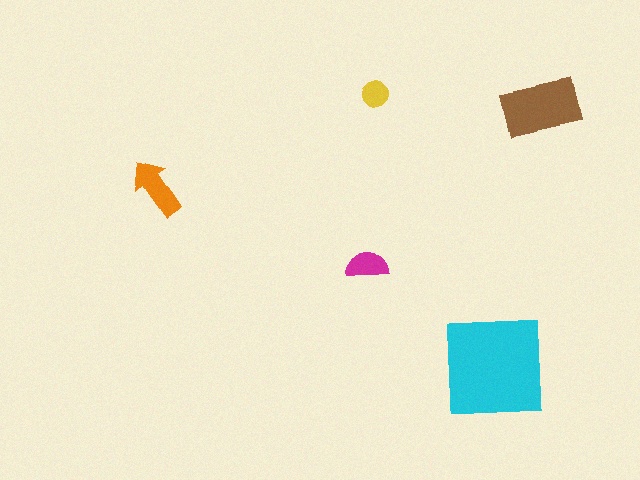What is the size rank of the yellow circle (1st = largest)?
5th.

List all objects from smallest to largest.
The yellow circle, the magenta semicircle, the orange arrow, the brown rectangle, the cyan square.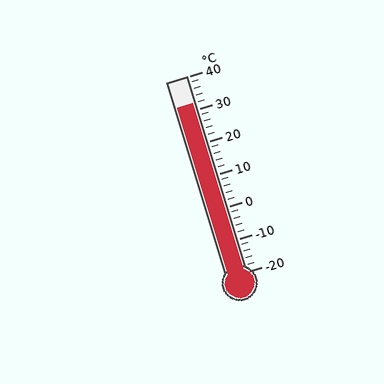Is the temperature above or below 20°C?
The temperature is above 20°C.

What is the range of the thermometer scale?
The thermometer scale ranges from -20°C to 40°C.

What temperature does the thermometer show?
The thermometer shows approximately 32°C.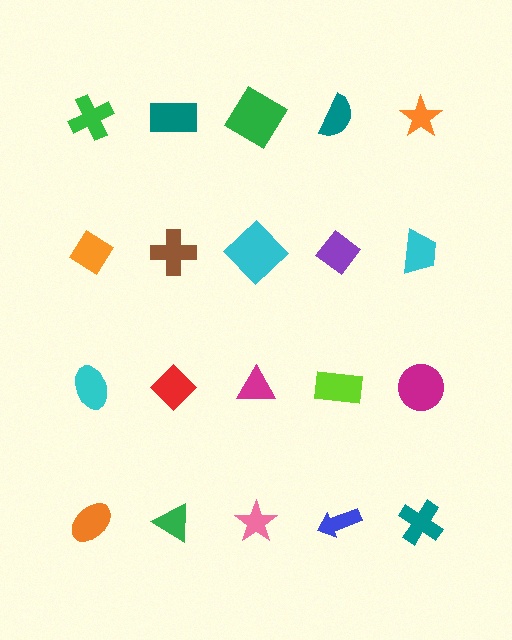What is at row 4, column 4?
A blue arrow.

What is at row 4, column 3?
A pink star.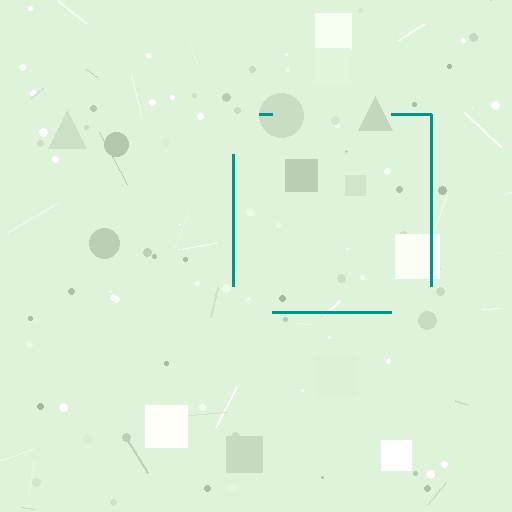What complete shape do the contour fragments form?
The contour fragments form a square.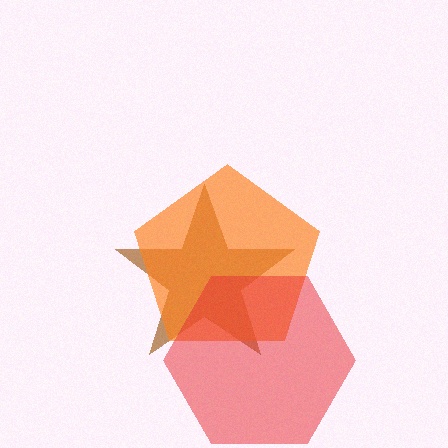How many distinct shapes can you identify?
There are 3 distinct shapes: a brown star, an orange pentagon, a red hexagon.